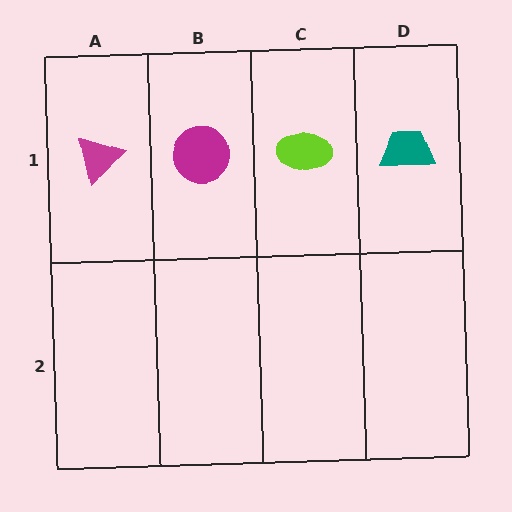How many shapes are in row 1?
4 shapes.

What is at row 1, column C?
A lime ellipse.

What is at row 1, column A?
A magenta triangle.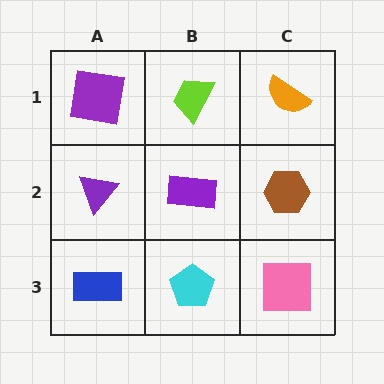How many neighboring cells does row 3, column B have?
3.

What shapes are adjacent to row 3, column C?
A brown hexagon (row 2, column C), a cyan pentagon (row 3, column B).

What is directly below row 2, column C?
A pink square.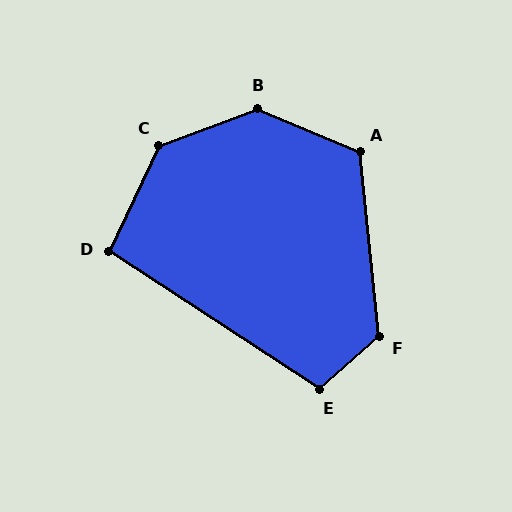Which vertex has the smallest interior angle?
D, at approximately 98 degrees.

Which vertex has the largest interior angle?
B, at approximately 137 degrees.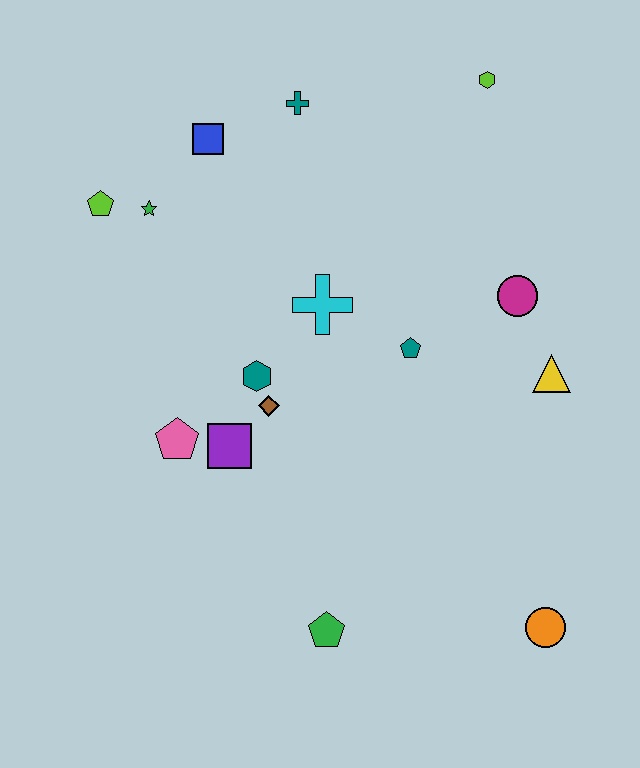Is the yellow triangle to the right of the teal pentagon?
Yes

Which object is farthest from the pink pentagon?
The lime hexagon is farthest from the pink pentagon.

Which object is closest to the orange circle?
The green pentagon is closest to the orange circle.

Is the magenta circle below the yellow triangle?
No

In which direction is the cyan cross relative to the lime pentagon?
The cyan cross is to the right of the lime pentagon.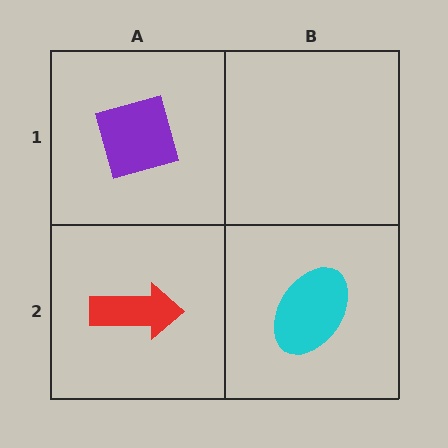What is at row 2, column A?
A red arrow.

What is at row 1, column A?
A purple diamond.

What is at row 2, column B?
A cyan ellipse.